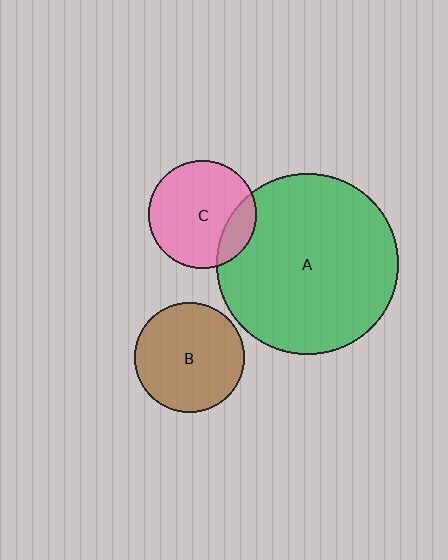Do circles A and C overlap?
Yes.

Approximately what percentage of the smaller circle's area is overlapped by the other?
Approximately 20%.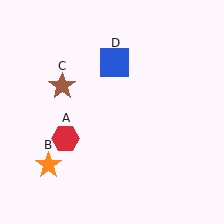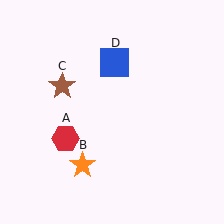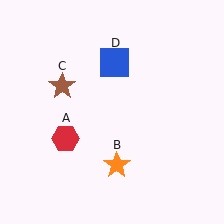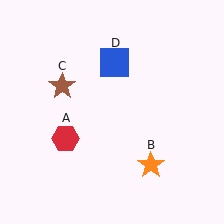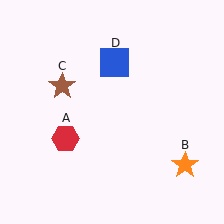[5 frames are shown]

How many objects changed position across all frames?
1 object changed position: orange star (object B).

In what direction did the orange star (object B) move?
The orange star (object B) moved right.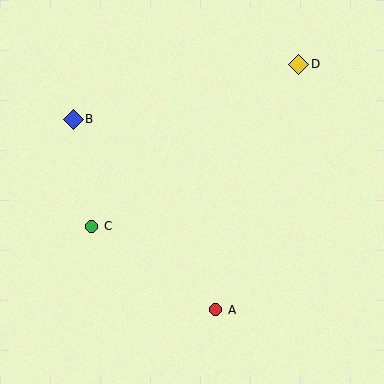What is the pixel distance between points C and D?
The distance between C and D is 263 pixels.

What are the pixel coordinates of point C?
Point C is at (92, 226).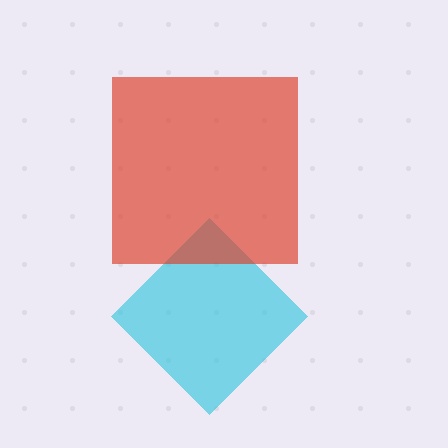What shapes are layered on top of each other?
The layered shapes are: a cyan diamond, a red square.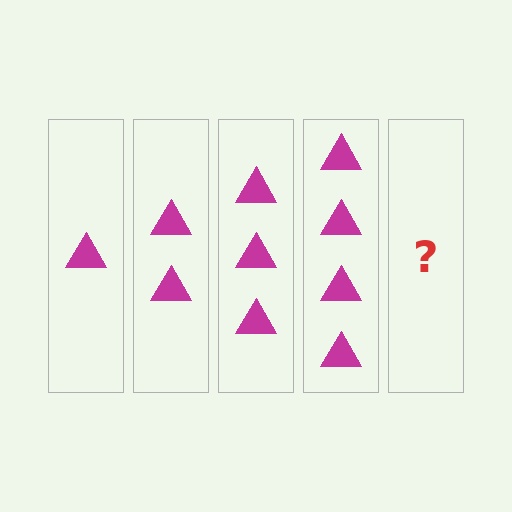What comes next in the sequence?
The next element should be 5 triangles.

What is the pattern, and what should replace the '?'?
The pattern is that each step adds one more triangle. The '?' should be 5 triangles.